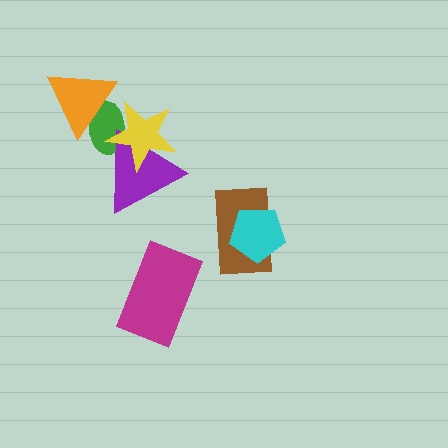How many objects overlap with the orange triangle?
1 object overlaps with the orange triangle.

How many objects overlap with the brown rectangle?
1 object overlaps with the brown rectangle.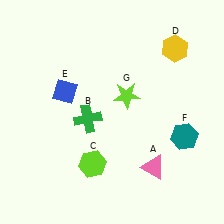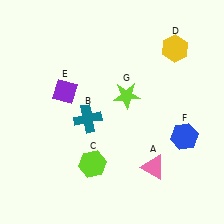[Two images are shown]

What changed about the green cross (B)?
In Image 1, B is green. In Image 2, it changed to teal.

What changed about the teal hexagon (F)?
In Image 1, F is teal. In Image 2, it changed to blue.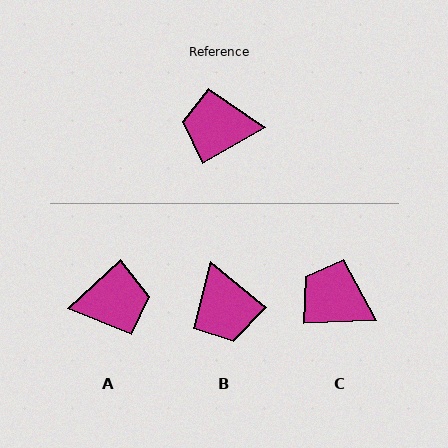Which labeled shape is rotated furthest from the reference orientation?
A, about 167 degrees away.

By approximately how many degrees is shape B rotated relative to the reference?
Approximately 110 degrees counter-clockwise.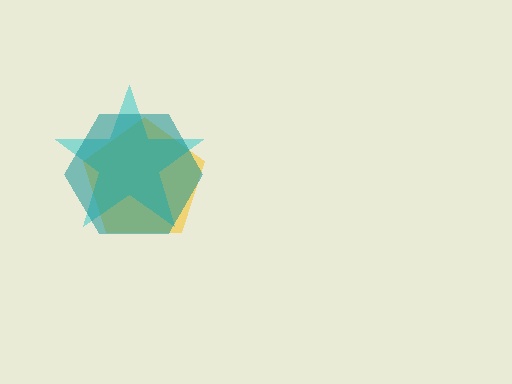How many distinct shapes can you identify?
There are 3 distinct shapes: a yellow pentagon, a cyan star, a teal hexagon.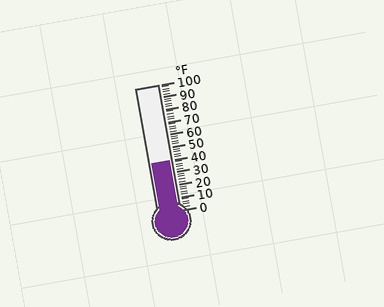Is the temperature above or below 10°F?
The temperature is above 10°F.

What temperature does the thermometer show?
The thermometer shows approximately 40°F.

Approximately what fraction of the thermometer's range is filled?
The thermometer is filled to approximately 40% of its range.